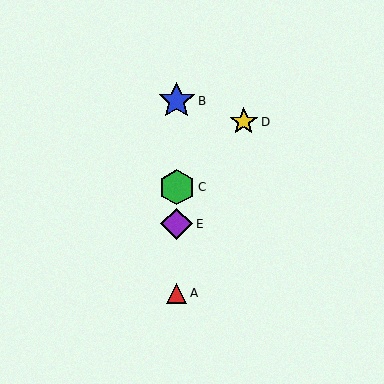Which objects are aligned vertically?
Objects A, B, C, E are aligned vertically.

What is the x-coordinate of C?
Object C is at x≈177.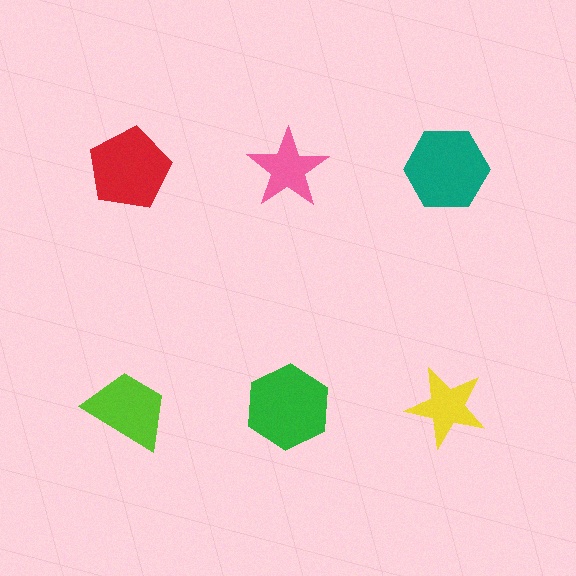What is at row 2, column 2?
A green hexagon.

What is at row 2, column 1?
A lime trapezoid.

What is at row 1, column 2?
A pink star.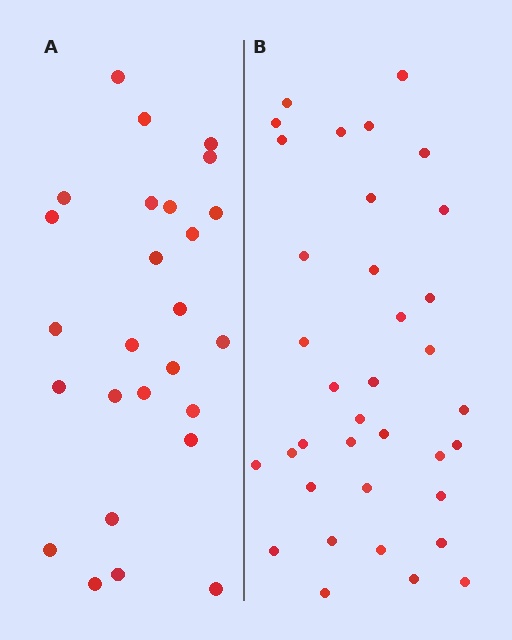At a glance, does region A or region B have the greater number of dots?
Region B (the right region) has more dots.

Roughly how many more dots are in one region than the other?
Region B has roughly 10 or so more dots than region A.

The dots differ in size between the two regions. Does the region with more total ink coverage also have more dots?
No. Region A has more total ink coverage because its dots are larger, but region B actually contains more individual dots. Total area can be misleading — the number of items is what matters here.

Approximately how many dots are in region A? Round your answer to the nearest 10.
About 30 dots. (The exact count is 26, which rounds to 30.)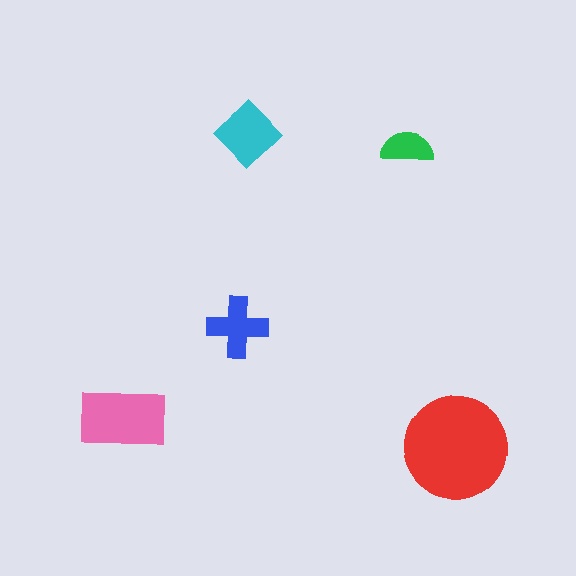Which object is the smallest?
The green semicircle.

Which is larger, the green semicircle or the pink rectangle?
The pink rectangle.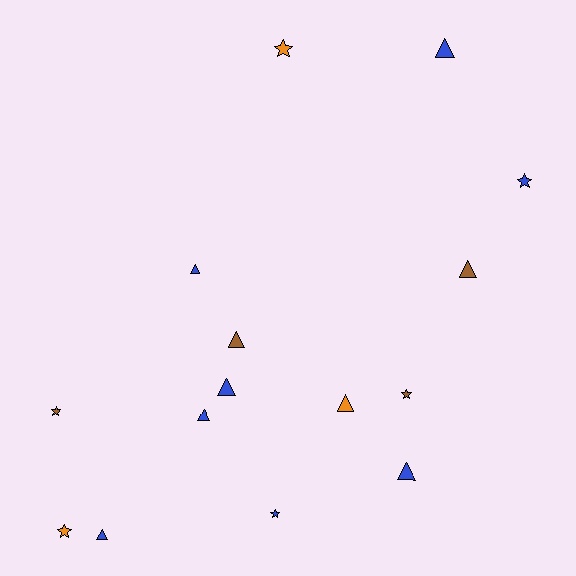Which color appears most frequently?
Blue, with 8 objects.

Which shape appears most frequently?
Triangle, with 9 objects.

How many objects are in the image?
There are 15 objects.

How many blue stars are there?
There are 2 blue stars.